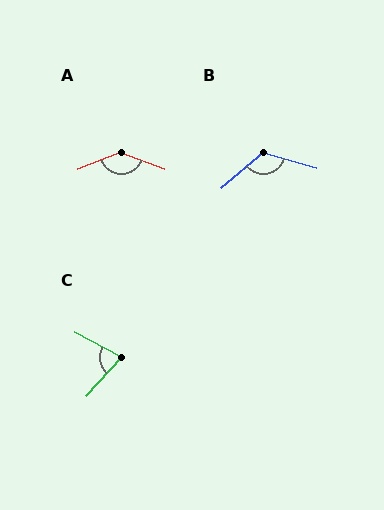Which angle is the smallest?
C, at approximately 76 degrees.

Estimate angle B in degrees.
Approximately 125 degrees.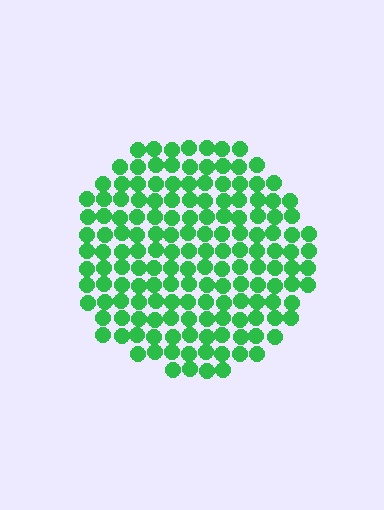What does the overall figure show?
The overall figure shows a circle.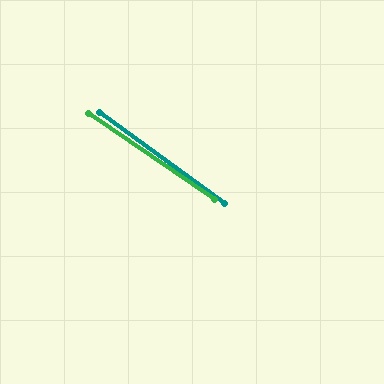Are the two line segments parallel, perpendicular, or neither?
Parallel — their directions differ by only 1.6°.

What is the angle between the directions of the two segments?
Approximately 2 degrees.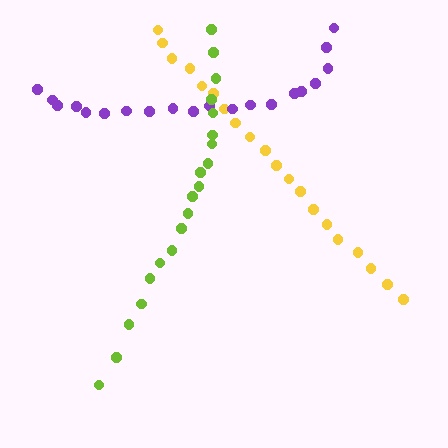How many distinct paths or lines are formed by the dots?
There are 3 distinct paths.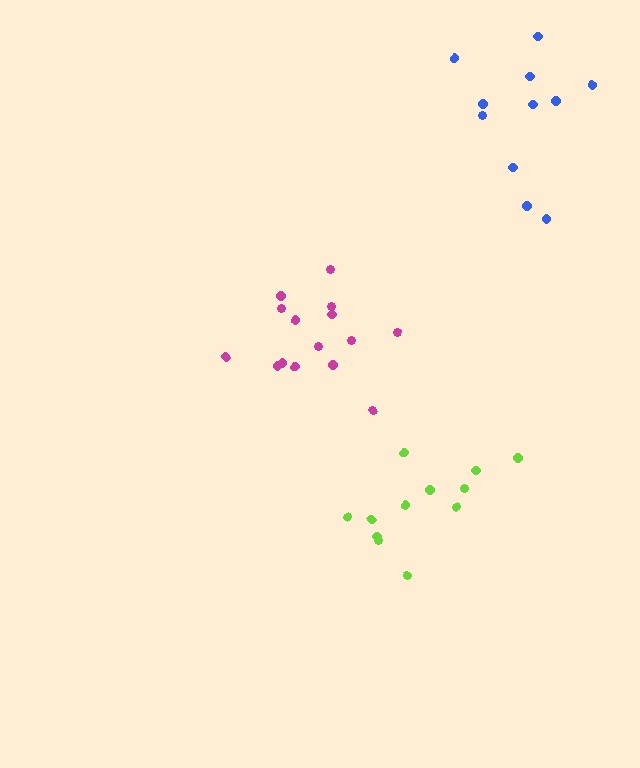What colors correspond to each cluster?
The clusters are colored: magenta, lime, blue.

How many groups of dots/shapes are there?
There are 3 groups.